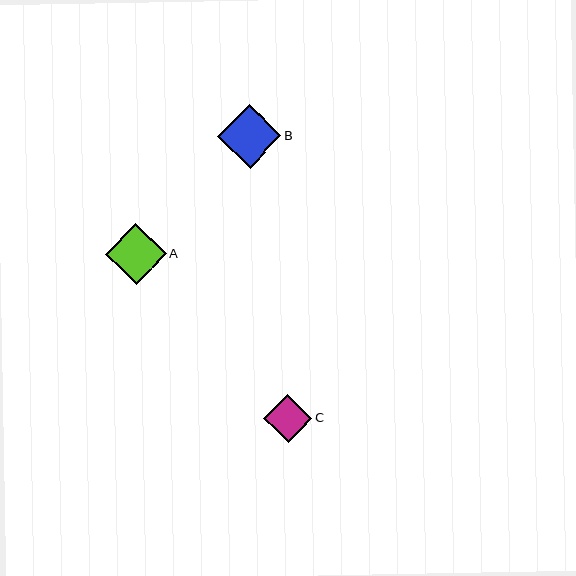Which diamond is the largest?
Diamond B is the largest with a size of approximately 63 pixels.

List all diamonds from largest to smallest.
From largest to smallest: B, A, C.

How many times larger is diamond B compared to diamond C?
Diamond B is approximately 1.3 times the size of diamond C.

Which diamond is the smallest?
Diamond C is the smallest with a size of approximately 48 pixels.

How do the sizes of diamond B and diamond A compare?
Diamond B and diamond A are approximately the same size.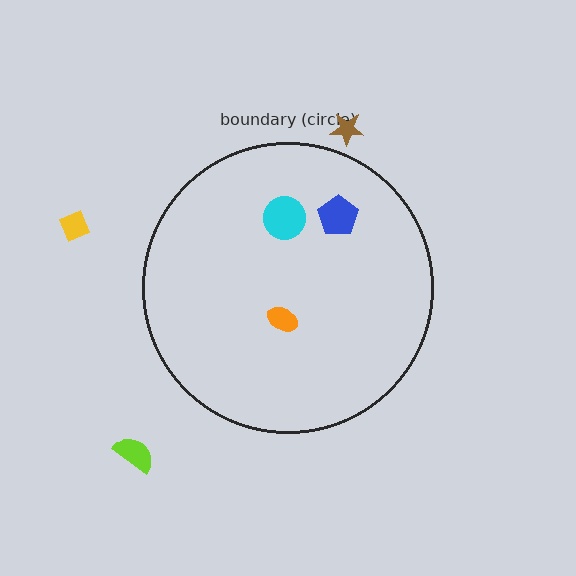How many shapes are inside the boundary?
3 inside, 3 outside.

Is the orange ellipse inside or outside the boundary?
Inside.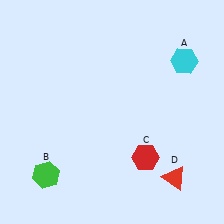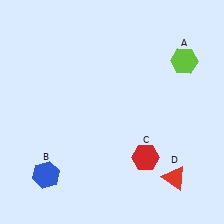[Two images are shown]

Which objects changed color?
A changed from cyan to lime. B changed from green to blue.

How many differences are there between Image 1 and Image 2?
There are 2 differences between the two images.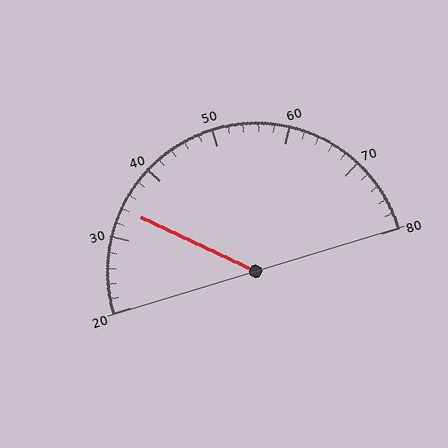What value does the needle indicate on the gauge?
The needle indicates approximately 34.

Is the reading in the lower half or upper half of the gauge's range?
The reading is in the lower half of the range (20 to 80).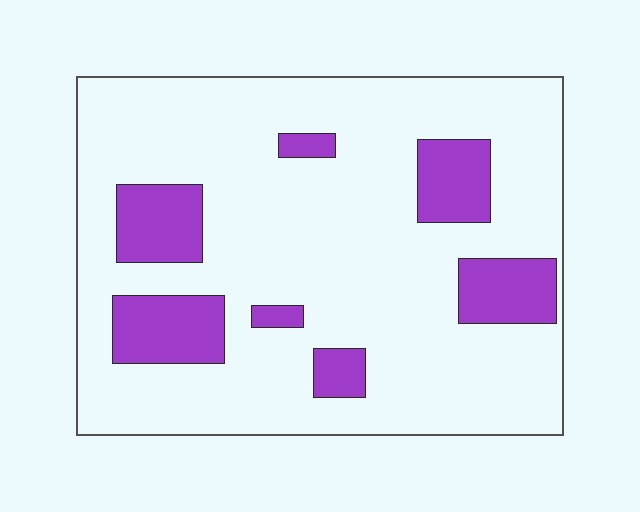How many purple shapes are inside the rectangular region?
7.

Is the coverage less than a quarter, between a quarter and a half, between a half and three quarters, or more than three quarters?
Less than a quarter.